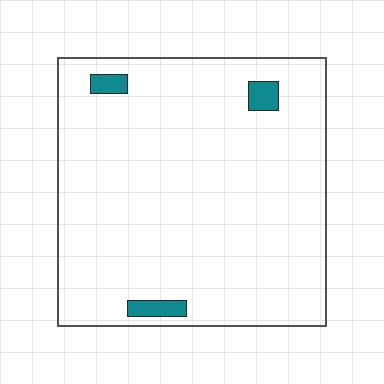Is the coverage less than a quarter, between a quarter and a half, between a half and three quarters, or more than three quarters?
Less than a quarter.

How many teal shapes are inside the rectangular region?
3.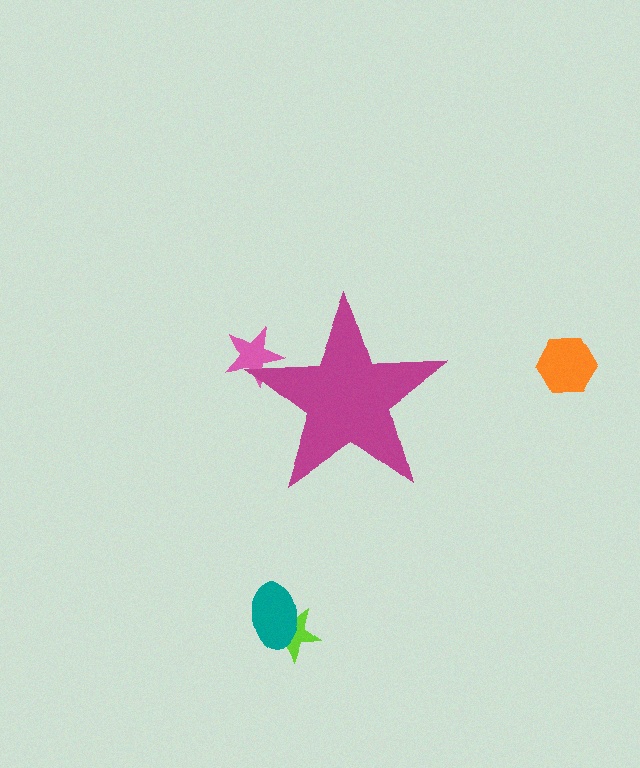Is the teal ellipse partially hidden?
No, the teal ellipse is fully visible.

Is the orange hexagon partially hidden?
No, the orange hexagon is fully visible.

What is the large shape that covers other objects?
A magenta star.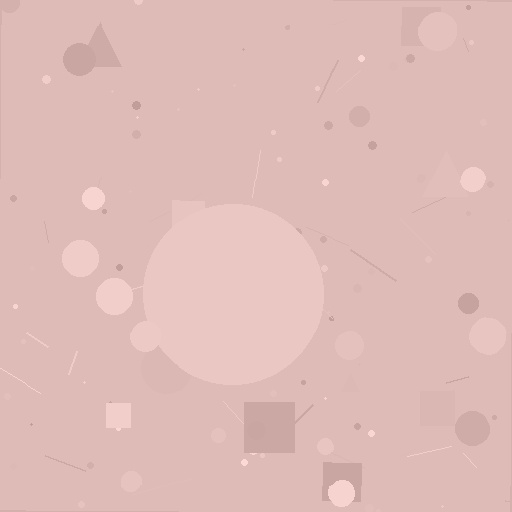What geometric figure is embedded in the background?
A circle is embedded in the background.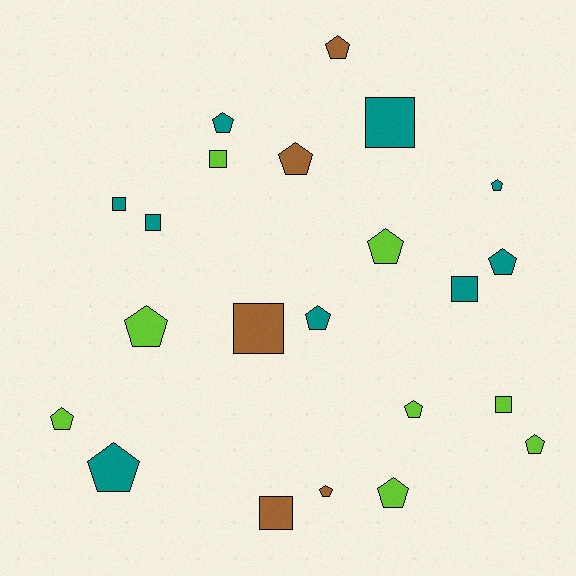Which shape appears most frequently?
Pentagon, with 14 objects.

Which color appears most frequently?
Teal, with 9 objects.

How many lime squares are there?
There are 2 lime squares.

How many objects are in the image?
There are 22 objects.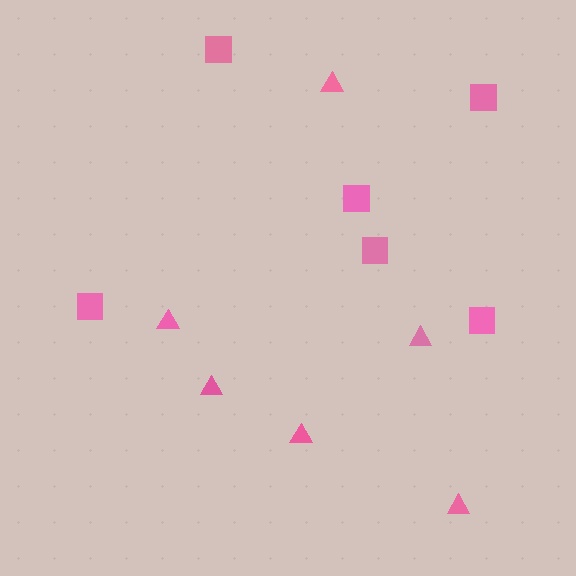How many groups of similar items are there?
There are 2 groups: one group of squares (6) and one group of triangles (6).